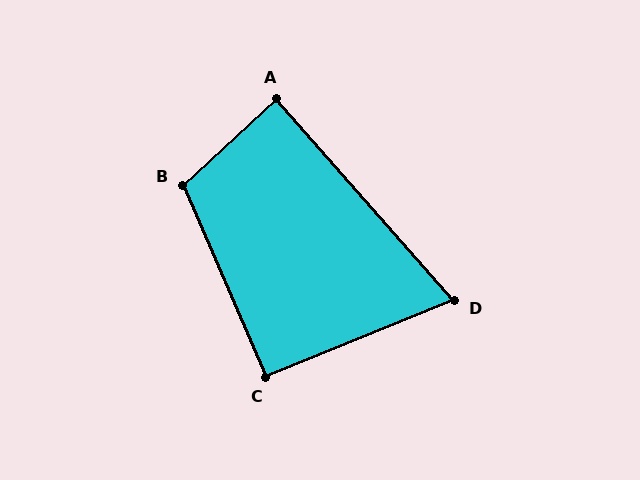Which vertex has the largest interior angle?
B, at approximately 109 degrees.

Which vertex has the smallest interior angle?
D, at approximately 71 degrees.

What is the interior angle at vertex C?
Approximately 91 degrees (approximately right).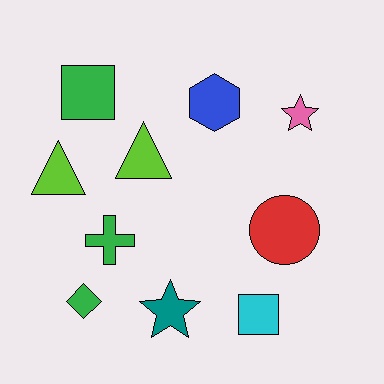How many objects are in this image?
There are 10 objects.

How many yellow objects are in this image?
There are no yellow objects.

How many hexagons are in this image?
There is 1 hexagon.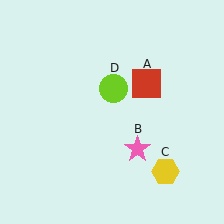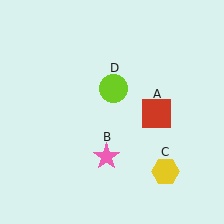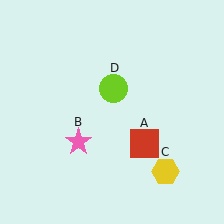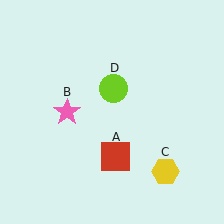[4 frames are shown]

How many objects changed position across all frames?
2 objects changed position: red square (object A), pink star (object B).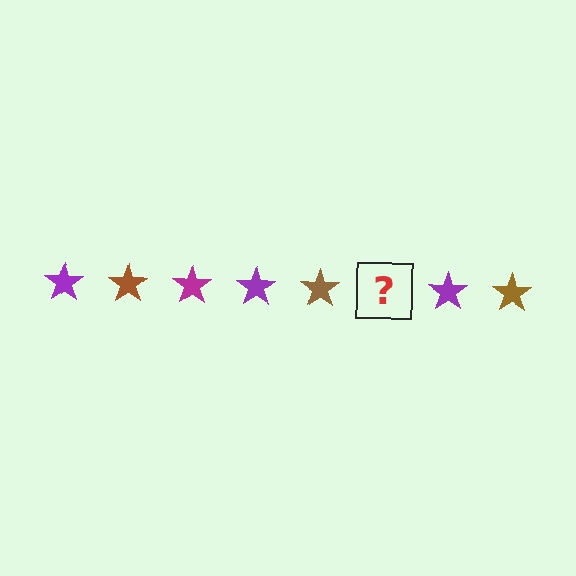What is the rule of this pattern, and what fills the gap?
The rule is that the pattern cycles through purple, brown, magenta stars. The gap should be filled with a magenta star.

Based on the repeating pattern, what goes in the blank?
The blank should be a magenta star.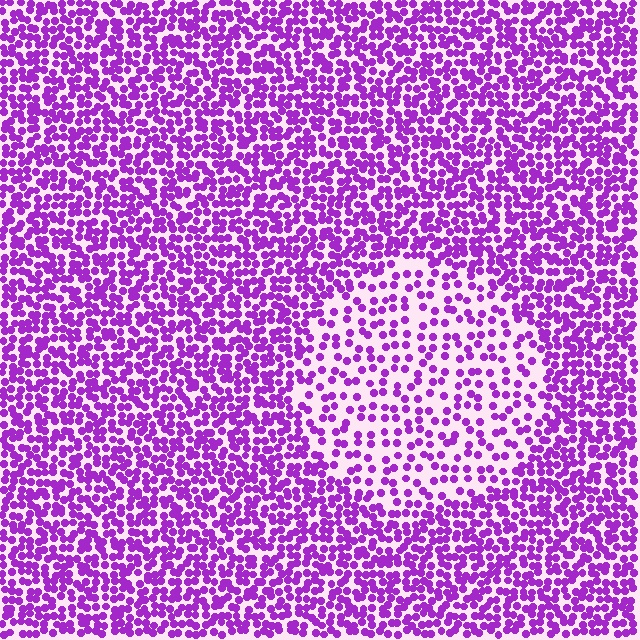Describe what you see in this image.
The image contains small purple elements arranged at two different densities. A circle-shaped region is visible where the elements are less densely packed than the surrounding area.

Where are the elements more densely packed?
The elements are more densely packed outside the circle boundary.